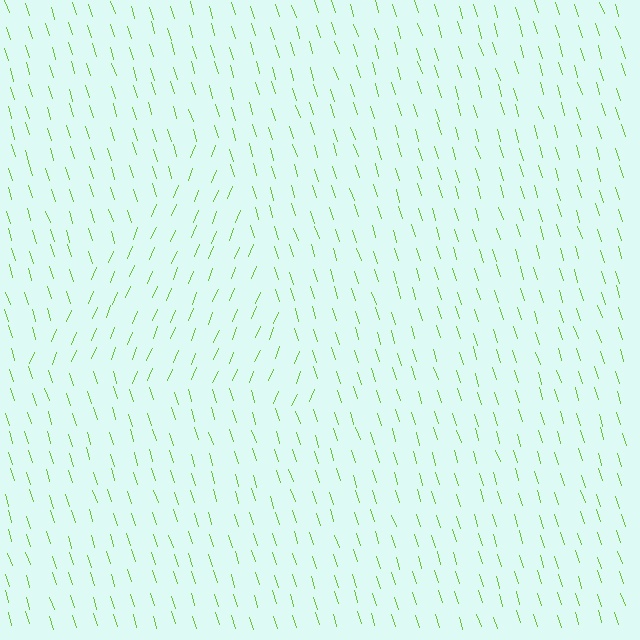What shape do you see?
I see a triangle.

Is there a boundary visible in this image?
Yes, there is a texture boundary formed by a change in line orientation.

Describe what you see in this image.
The image is filled with small lime line segments. A triangle region in the image has lines oriented differently from the surrounding lines, creating a visible texture boundary.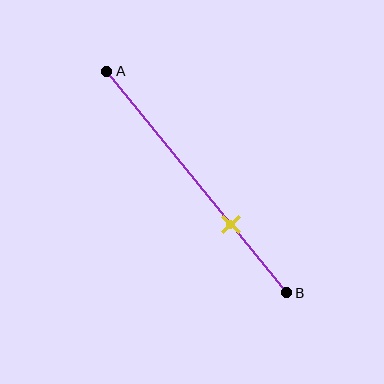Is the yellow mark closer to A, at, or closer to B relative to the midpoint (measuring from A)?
The yellow mark is closer to point B than the midpoint of segment AB.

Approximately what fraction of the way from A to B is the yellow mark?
The yellow mark is approximately 70% of the way from A to B.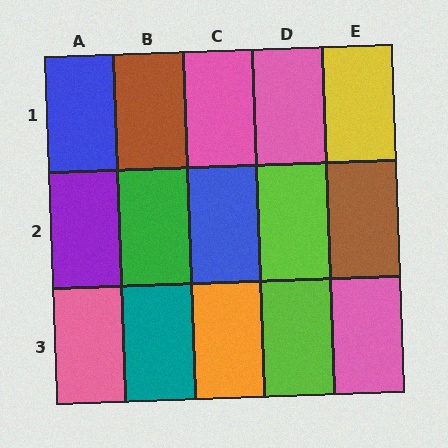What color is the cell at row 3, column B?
Teal.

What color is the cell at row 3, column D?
Lime.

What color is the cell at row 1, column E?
Yellow.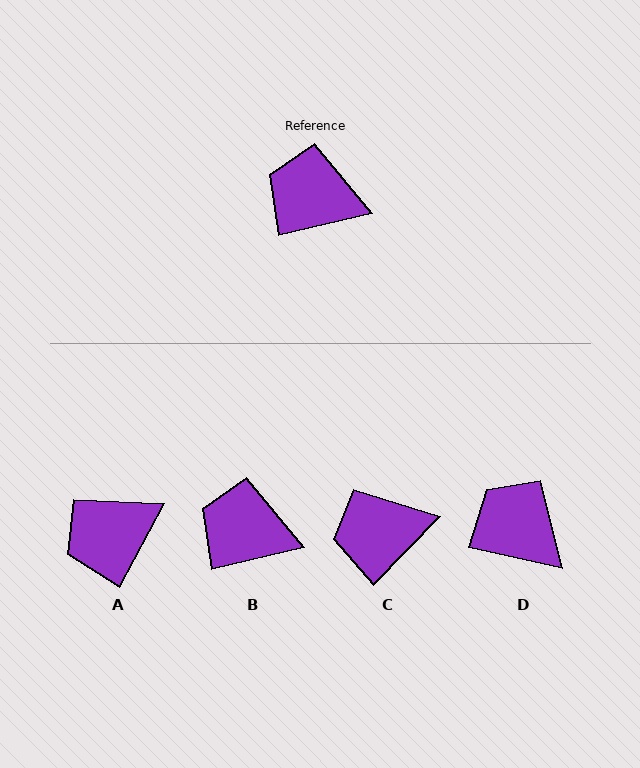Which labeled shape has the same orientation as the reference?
B.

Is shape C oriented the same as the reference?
No, it is off by about 33 degrees.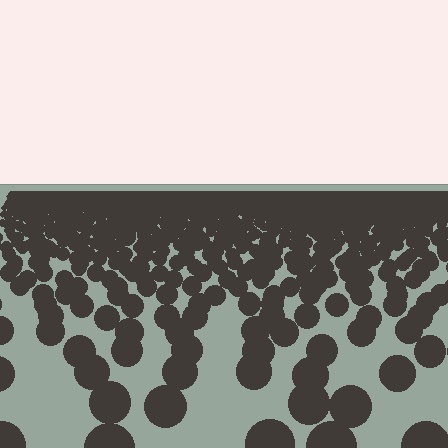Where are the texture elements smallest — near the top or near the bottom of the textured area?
Near the top.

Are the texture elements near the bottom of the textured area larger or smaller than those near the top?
Larger. Near the bottom, elements are closer to the viewer and appear at a bigger on-screen size.